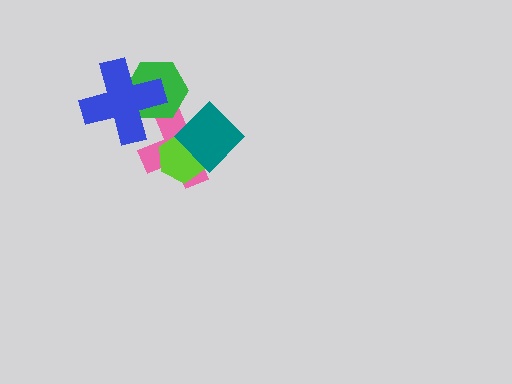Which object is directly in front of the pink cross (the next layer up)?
The green hexagon is directly in front of the pink cross.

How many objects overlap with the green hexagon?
2 objects overlap with the green hexagon.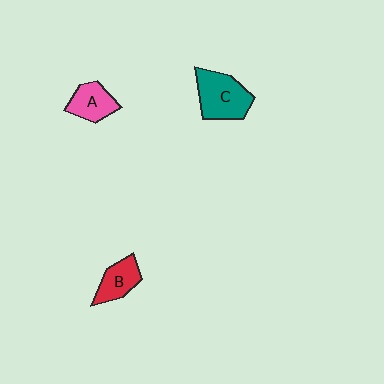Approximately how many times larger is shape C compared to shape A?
Approximately 1.5 times.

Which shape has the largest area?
Shape C (teal).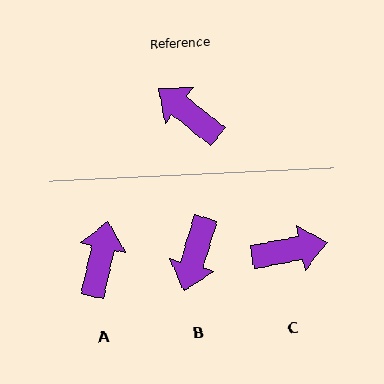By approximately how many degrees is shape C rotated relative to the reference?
Approximately 130 degrees clockwise.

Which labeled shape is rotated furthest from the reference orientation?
C, about 130 degrees away.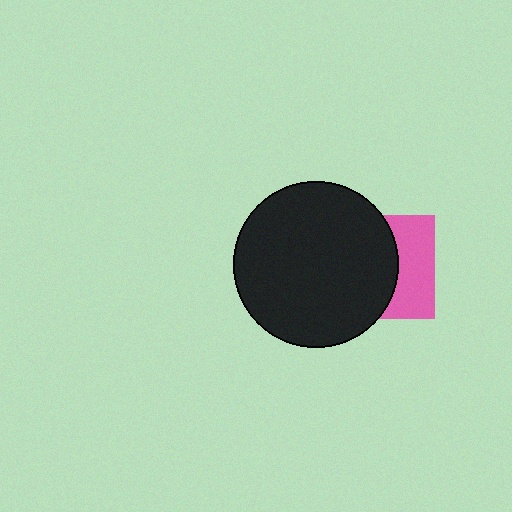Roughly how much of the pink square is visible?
A small part of it is visible (roughly 41%).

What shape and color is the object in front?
The object in front is a black circle.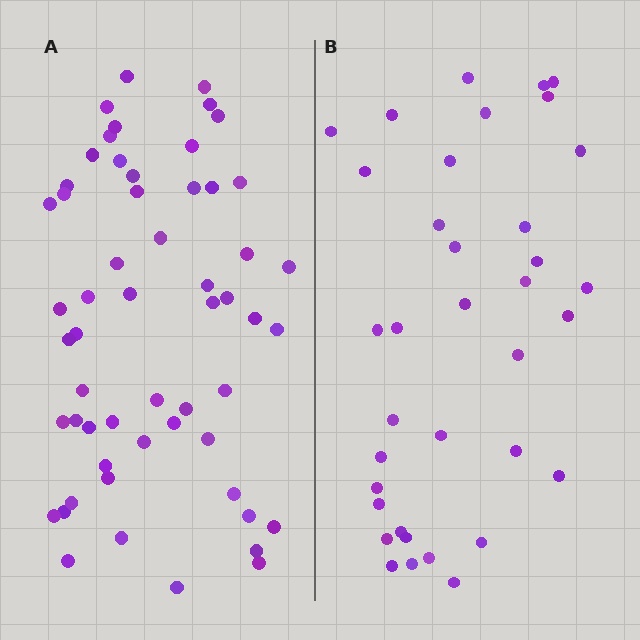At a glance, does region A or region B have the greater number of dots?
Region A (the left region) has more dots.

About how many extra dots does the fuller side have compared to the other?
Region A has approximately 20 more dots than region B.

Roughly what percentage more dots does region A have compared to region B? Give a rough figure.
About 55% more.